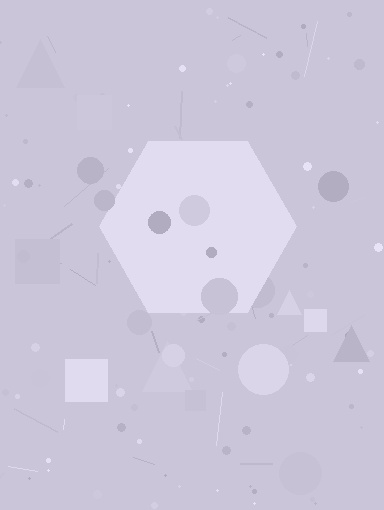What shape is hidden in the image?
A hexagon is hidden in the image.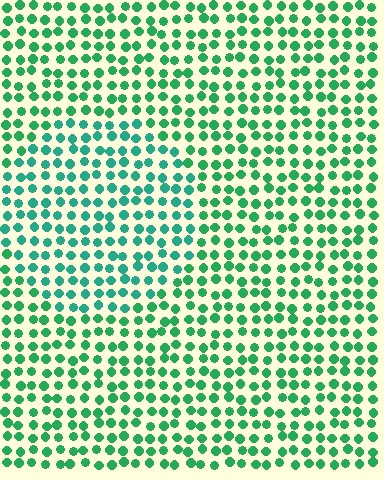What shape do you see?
I see a circle.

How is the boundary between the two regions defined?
The boundary is defined purely by a slight shift in hue (about 22 degrees). Spacing, size, and orientation are identical on both sides.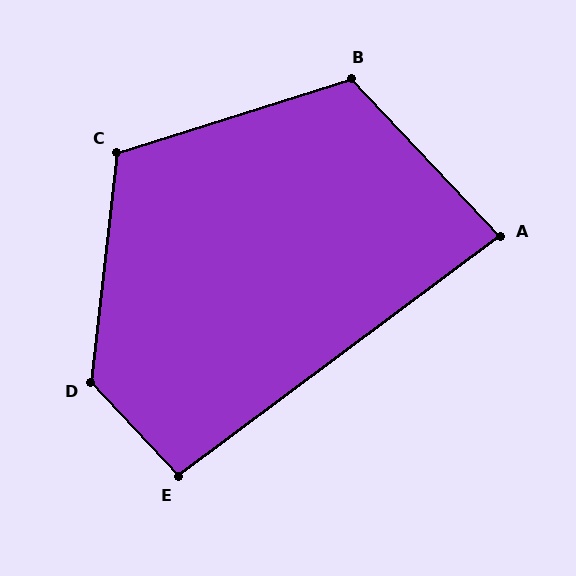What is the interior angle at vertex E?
Approximately 96 degrees (obtuse).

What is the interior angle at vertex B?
Approximately 116 degrees (obtuse).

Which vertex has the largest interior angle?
D, at approximately 131 degrees.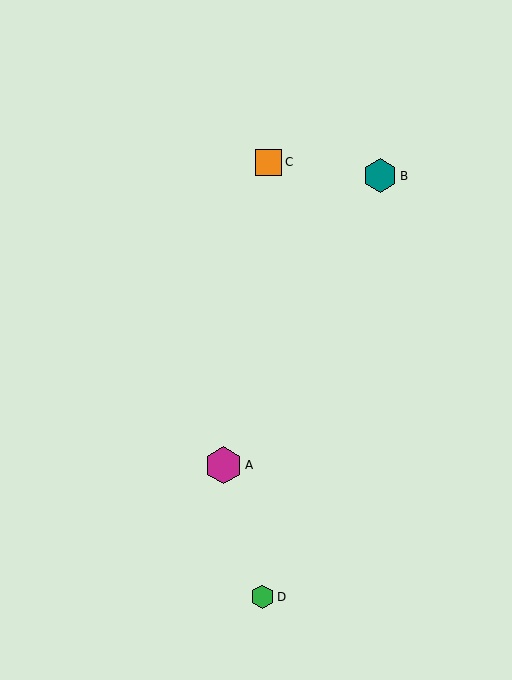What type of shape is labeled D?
Shape D is a green hexagon.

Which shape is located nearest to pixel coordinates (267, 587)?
The green hexagon (labeled D) at (263, 597) is nearest to that location.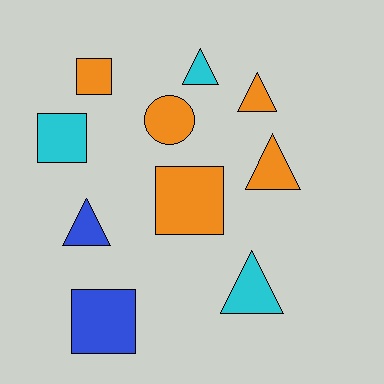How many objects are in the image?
There are 10 objects.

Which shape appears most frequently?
Triangle, with 5 objects.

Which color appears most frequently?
Orange, with 5 objects.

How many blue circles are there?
There are no blue circles.